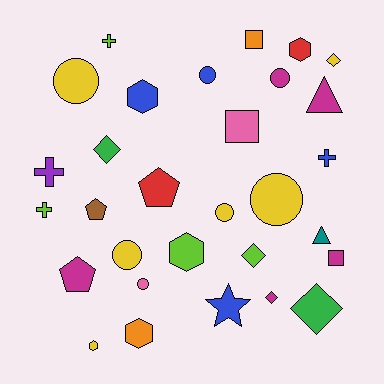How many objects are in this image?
There are 30 objects.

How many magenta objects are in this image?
There are 5 magenta objects.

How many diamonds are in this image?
There are 5 diamonds.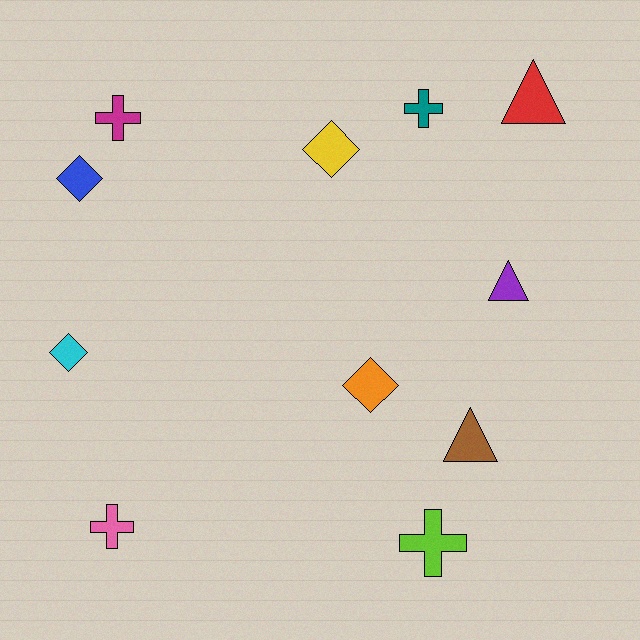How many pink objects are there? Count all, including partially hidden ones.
There is 1 pink object.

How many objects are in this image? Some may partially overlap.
There are 11 objects.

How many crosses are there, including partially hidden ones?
There are 4 crosses.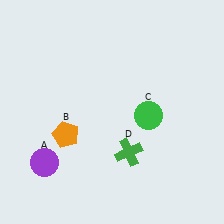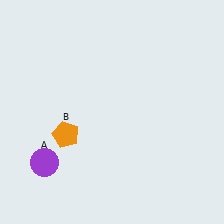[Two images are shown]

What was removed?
The green circle (C), the green cross (D) were removed in Image 2.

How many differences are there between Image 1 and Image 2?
There are 2 differences between the two images.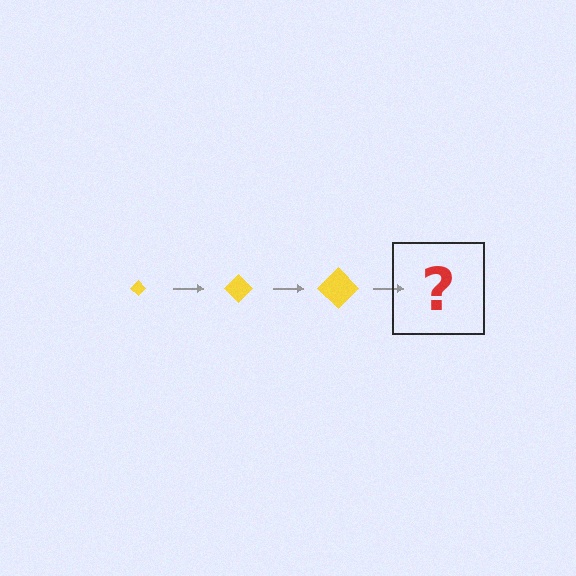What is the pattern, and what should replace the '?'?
The pattern is that the diamond gets progressively larger each step. The '?' should be a yellow diamond, larger than the previous one.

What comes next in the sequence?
The next element should be a yellow diamond, larger than the previous one.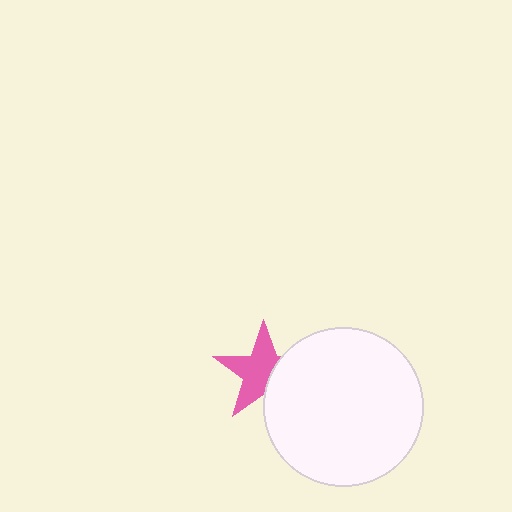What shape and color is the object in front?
The object in front is a white circle.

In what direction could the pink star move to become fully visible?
The pink star could move left. That would shift it out from behind the white circle entirely.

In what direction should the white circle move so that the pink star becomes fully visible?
The white circle should move right. That is the shortest direction to clear the overlap and leave the pink star fully visible.